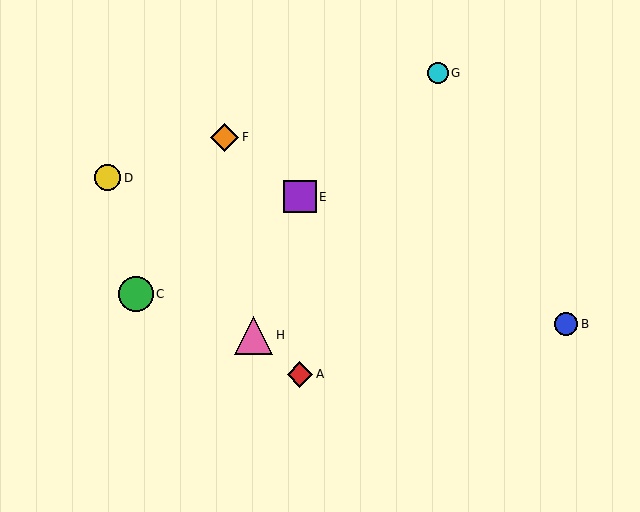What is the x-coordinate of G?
Object G is at x≈438.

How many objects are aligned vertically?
2 objects (A, E) are aligned vertically.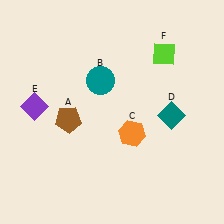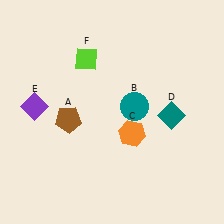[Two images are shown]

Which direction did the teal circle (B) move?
The teal circle (B) moved right.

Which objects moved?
The objects that moved are: the teal circle (B), the lime diamond (F).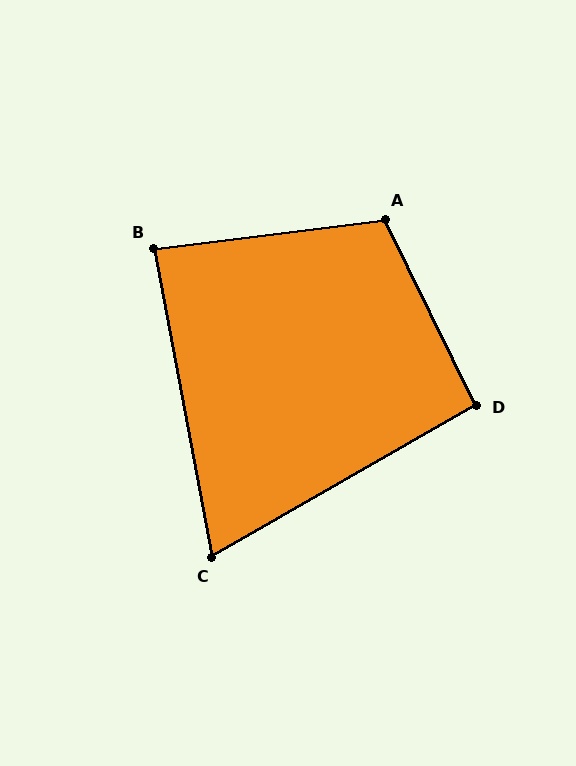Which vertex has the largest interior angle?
A, at approximately 109 degrees.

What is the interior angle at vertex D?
Approximately 94 degrees (approximately right).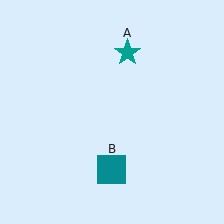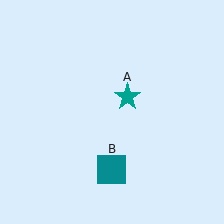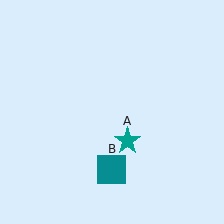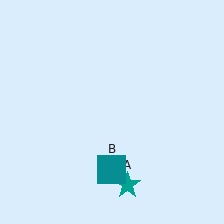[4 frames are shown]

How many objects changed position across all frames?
1 object changed position: teal star (object A).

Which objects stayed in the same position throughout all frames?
Teal square (object B) remained stationary.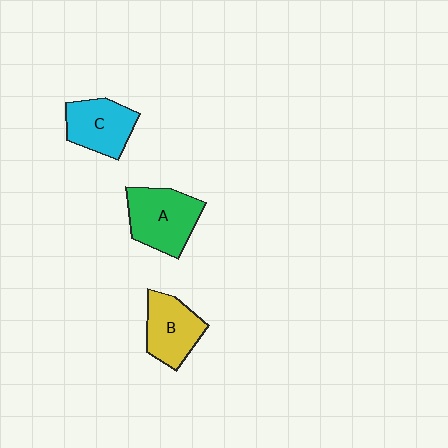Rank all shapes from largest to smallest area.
From largest to smallest: A (green), C (cyan), B (yellow).